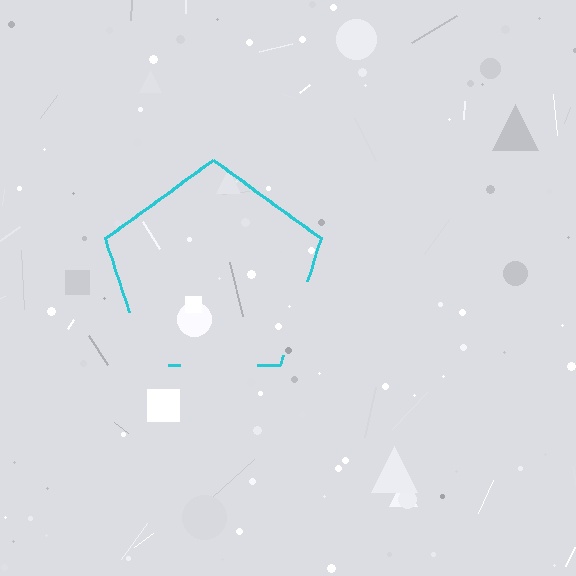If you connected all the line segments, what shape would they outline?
They would outline a pentagon.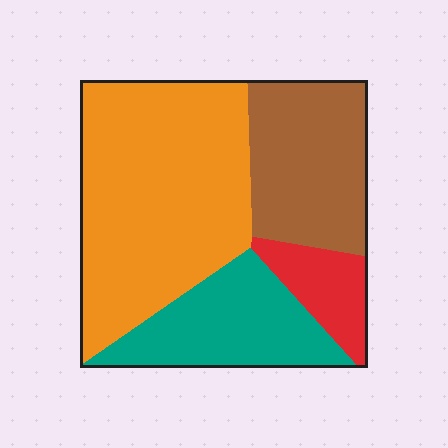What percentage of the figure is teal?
Teal covers roughly 20% of the figure.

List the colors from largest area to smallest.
From largest to smallest: orange, brown, teal, red.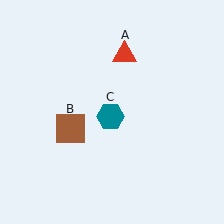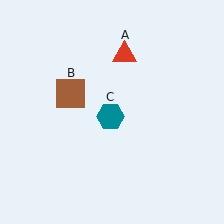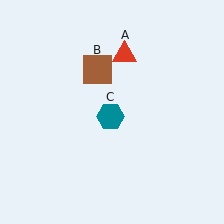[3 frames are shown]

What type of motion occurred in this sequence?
The brown square (object B) rotated clockwise around the center of the scene.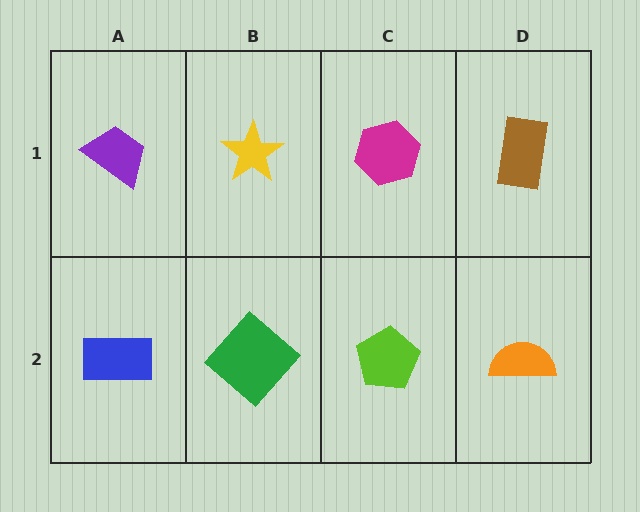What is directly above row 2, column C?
A magenta hexagon.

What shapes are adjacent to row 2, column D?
A brown rectangle (row 1, column D), a lime pentagon (row 2, column C).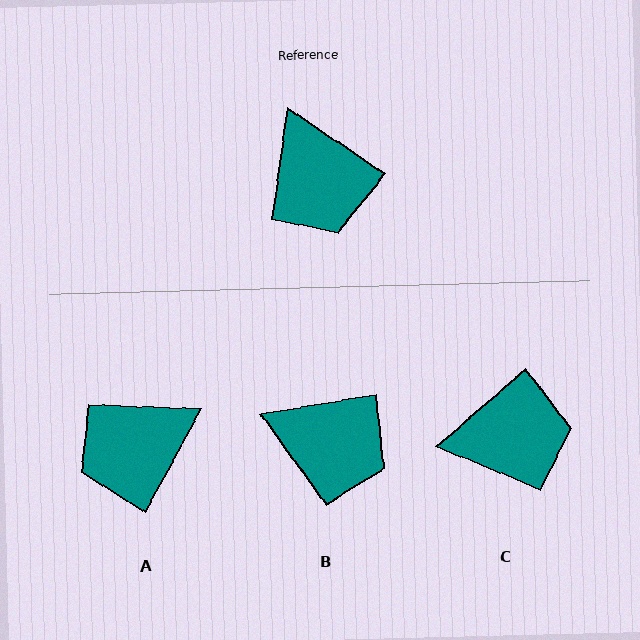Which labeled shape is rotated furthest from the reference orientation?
A, about 84 degrees away.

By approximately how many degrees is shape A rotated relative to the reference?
Approximately 84 degrees clockwise.